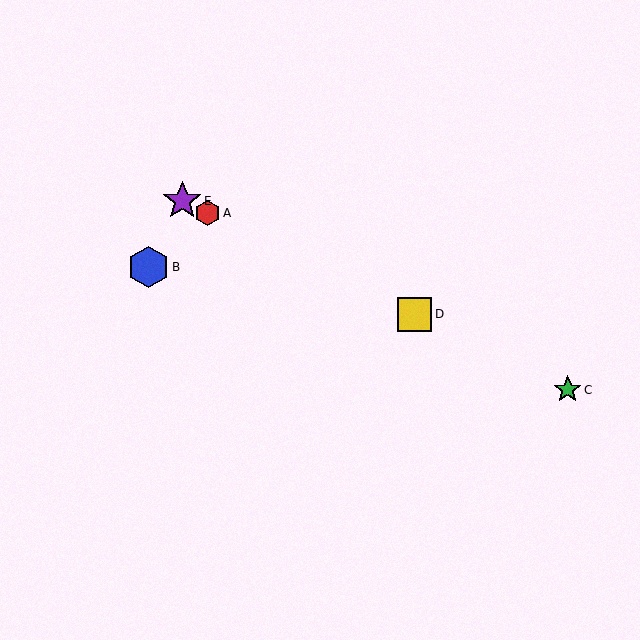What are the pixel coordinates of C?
Object C is at (568, 390).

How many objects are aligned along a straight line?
4 objects (A, C, D, E) are aligned along a straight line.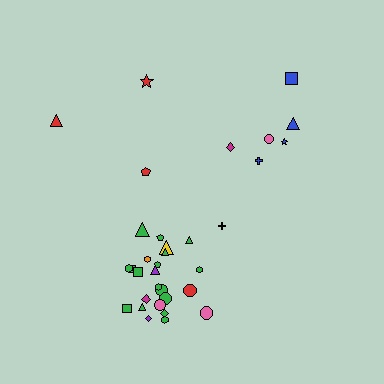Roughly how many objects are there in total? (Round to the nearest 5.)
Roughly 35 objects in total.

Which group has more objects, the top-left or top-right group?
The top-right group.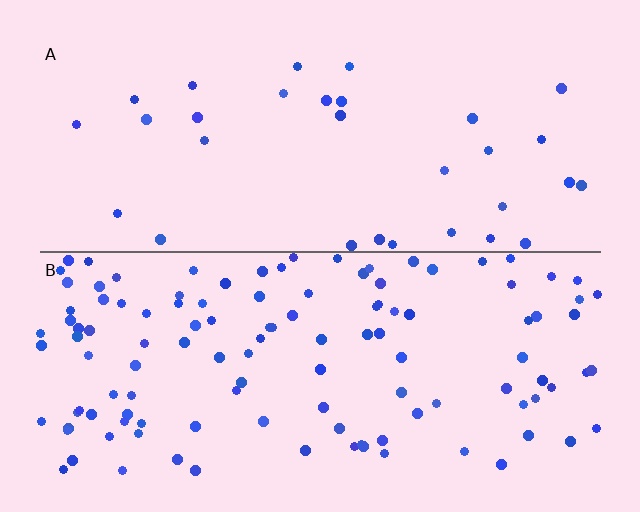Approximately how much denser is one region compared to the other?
Approximately 3.7× — region B over region A.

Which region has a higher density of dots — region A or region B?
B (the bottom).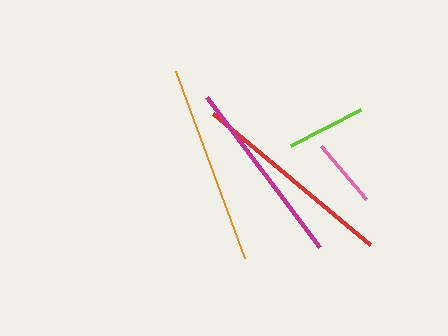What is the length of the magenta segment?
The magenta segment is approximately 188 pixels long.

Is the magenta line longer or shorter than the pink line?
The magenta line is longer than the pink line.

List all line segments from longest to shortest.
From longest to shortest: red, orange, magenta, lime, pink.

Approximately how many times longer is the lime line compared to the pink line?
The lime line is approximately 1.1 times the length of the pink line.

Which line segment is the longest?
The red line is the longest at approximately 204 pixels.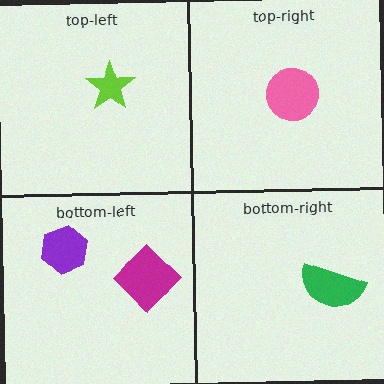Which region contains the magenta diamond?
The bottom-left region.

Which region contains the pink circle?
The top-right region.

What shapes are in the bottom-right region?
The green semicircle.